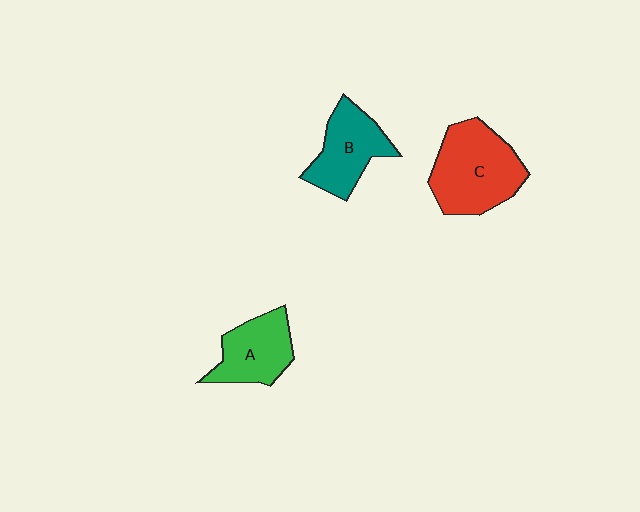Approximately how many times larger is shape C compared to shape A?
Approximately 1.5 times.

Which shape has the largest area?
Shape C (red).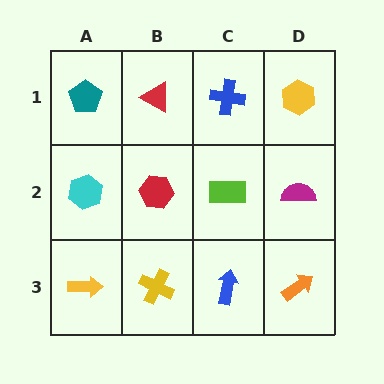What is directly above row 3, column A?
A cyan hexagon.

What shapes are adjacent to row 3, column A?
A cyan hexagon (row 2, column A), a yellow cross (row 3, column B).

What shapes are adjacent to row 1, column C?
A lime rectangle (row 2, column C), a red triangle (row 1, column B), a yellow hexagon (row 1, column D).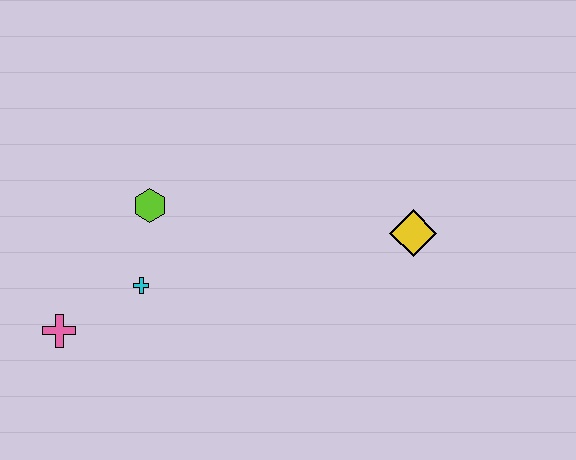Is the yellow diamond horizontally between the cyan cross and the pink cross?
No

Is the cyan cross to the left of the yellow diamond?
Yes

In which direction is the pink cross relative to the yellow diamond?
The pink cross is to the left of the yellow diamond.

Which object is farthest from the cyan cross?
The yellow diamond is farthest from the cyan cross.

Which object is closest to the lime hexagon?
The cyan cross is closest to the lime hexagon.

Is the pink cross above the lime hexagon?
No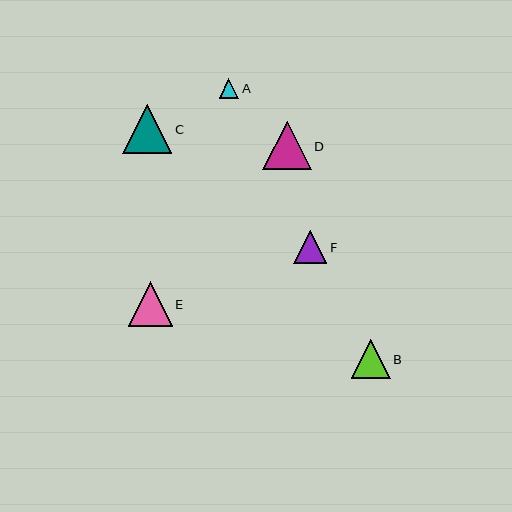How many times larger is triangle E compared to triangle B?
Triangle E is approximately 1.1 times the size of triangle B.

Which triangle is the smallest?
Triangle A is the smallest with a size of approximately 20 pixels.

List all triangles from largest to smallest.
From largest to smallest: C, D, E, B, F, A.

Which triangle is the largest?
Triangle C is the largest with a size of approximately 50 pixels.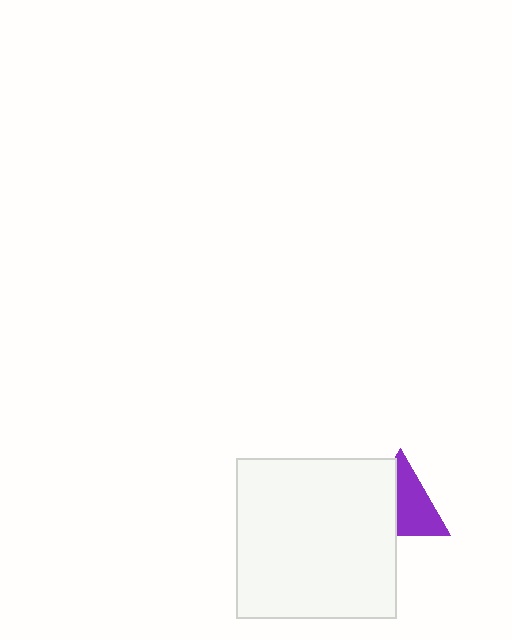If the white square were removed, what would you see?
You would see the complete purple triangle.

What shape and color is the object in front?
The object in front is a white square.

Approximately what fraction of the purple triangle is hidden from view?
Roughly 45% of the purple triangle is hidden behind the white square.